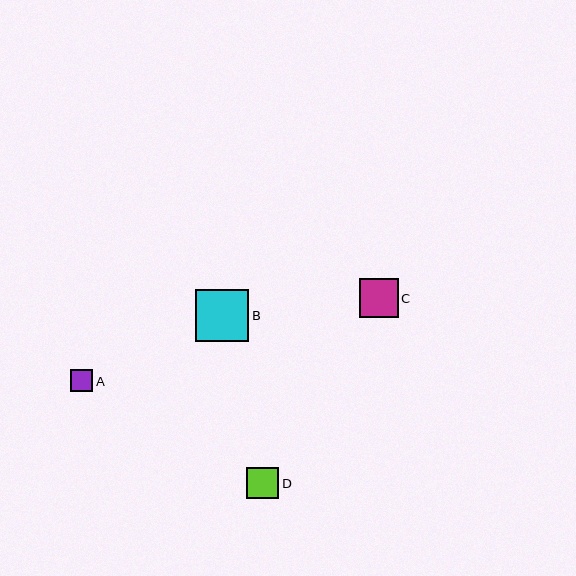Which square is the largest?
Square B is the largest with a size of approximately 53 pixels.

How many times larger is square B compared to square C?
Square B is approximately 1.3 times the size of square C.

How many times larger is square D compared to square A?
Square D is approximately 1.4 times the size of square A.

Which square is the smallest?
Square A is the smallest with a size of approximately 23 pixels.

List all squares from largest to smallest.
From largest to smallest: B, C, D, A.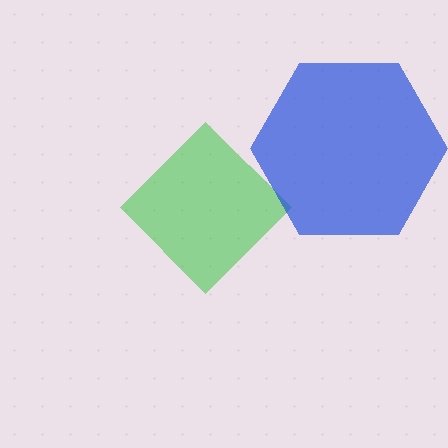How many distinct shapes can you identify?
There are 2 distinct shapes: a green diamond, a blue hexagon.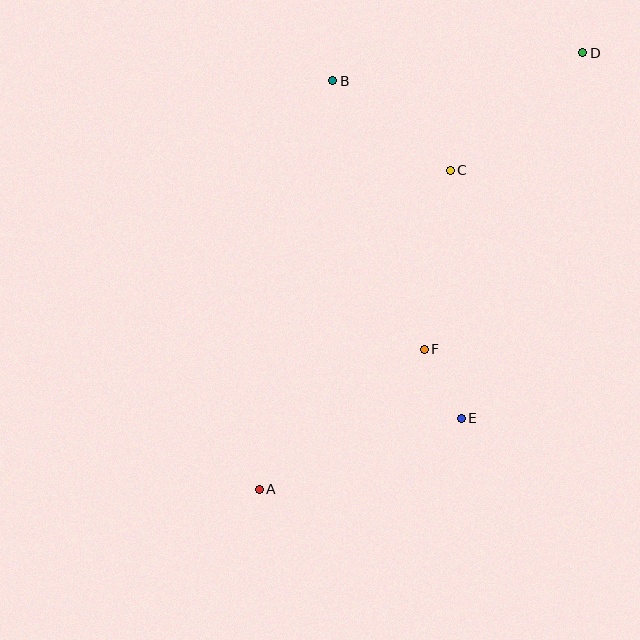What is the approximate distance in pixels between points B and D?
The distance between B and D is approximately 252 pixels.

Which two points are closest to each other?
Points E and F are closest to each other.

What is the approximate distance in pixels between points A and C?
The distance between A and C is approximately 372 pixels.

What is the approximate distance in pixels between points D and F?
The distance between D and F is approximately 336 pixels.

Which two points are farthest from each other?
Points A and D are farthest from each other.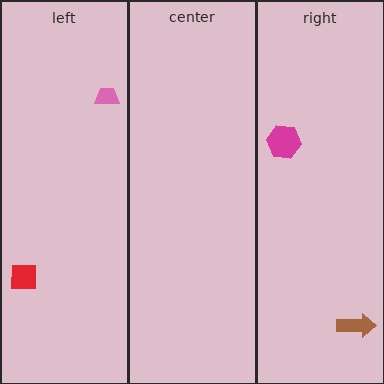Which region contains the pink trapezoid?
The left region.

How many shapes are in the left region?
2.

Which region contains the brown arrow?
The right region.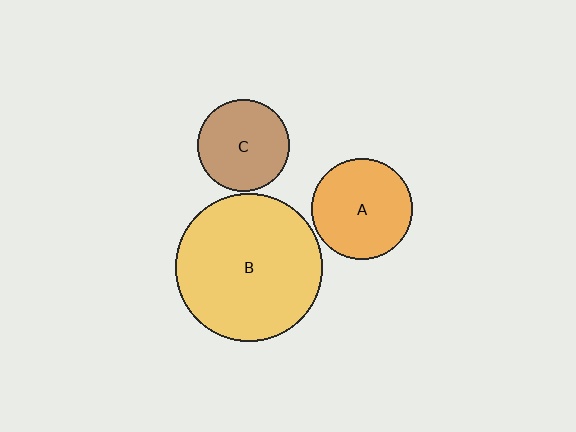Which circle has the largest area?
Circle B (yellow).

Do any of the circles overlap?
No, none of the circles overlap.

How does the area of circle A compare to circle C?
Approximately 1.2 times.